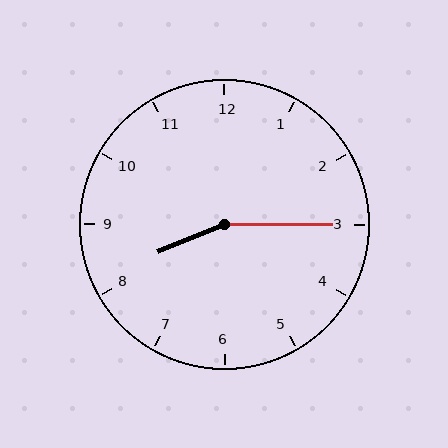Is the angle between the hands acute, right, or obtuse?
It is obtuse.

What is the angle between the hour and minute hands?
Approximately 158 degrees.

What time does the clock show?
8:15.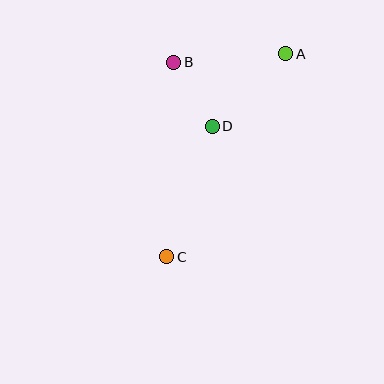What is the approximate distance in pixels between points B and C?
The distance between B and C is approximately 195 pixels.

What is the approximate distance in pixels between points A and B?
The distance between A and B is approximately 112 pixels.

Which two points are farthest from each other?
Points A and C are farthest from each other.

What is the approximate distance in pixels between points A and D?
The distance between A and D is approximately 103 pixels.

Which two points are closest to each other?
Points B and D are closest to each other.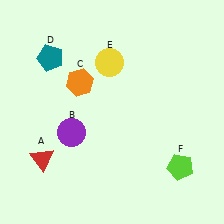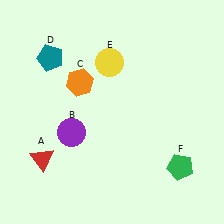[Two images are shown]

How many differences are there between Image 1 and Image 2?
There is 1 difference between the two images.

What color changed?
The pentagon (F) changed from lime in Image 1 to green in Image 2.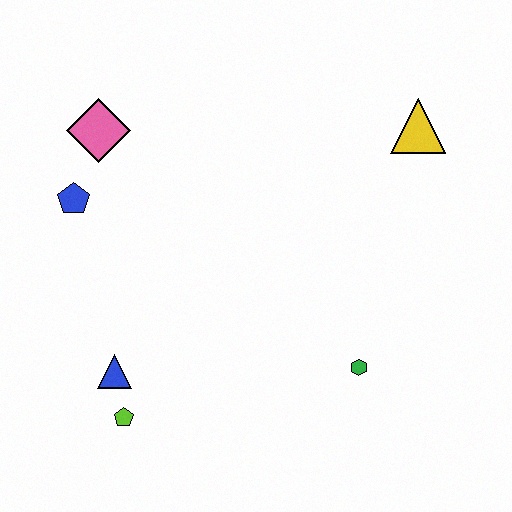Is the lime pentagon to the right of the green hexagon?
No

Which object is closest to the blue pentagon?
The pink diamond is closest to the blue pentagon.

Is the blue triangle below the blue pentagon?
Yes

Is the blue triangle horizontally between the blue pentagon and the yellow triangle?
Yes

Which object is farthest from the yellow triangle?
The lime pentagon is farthest from the yellow triangle.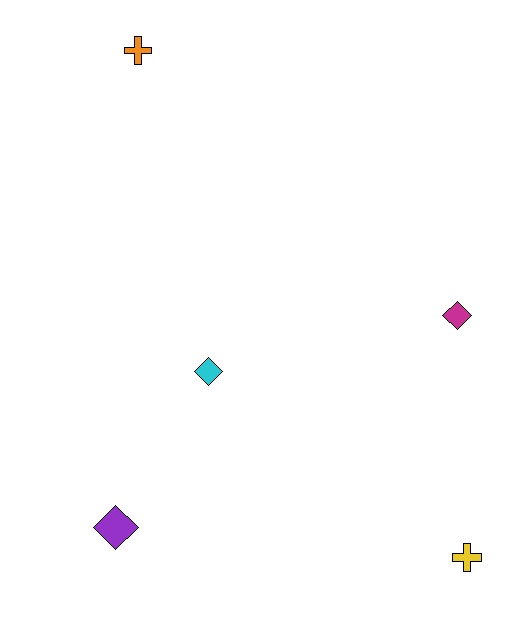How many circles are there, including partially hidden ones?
There are no circles.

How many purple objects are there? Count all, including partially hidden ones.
There is 1 purple object.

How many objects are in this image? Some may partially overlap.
There are 5 objects.